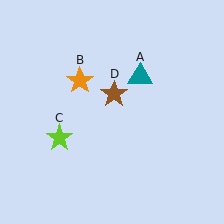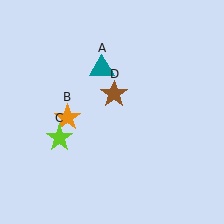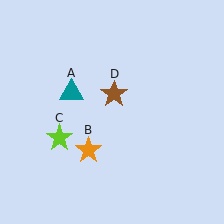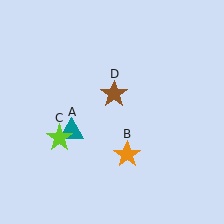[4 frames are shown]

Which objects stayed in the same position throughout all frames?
Lime star (object C) and brown star (object D) remained stationary.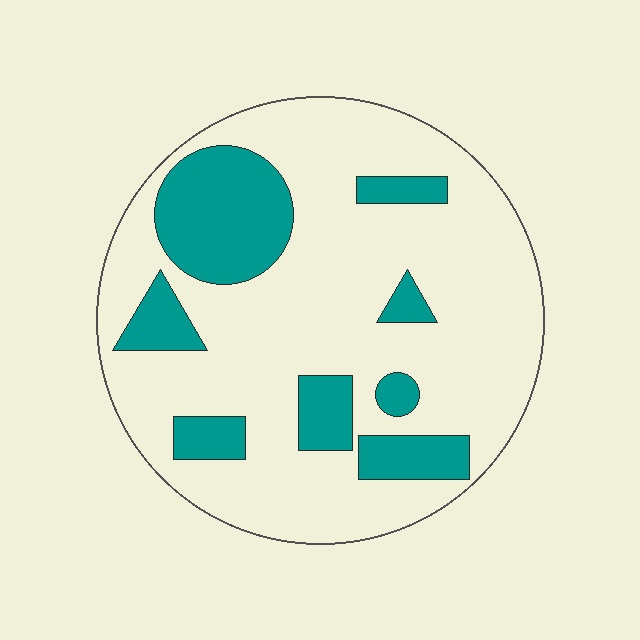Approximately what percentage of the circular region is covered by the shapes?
Approximately 25%.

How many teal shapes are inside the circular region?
8.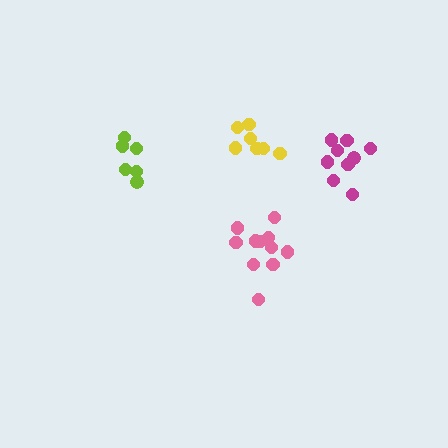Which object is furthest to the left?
The lime cluster is leftmost.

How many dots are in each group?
Group 1: 9 dots, Group 2: 7 dots, Group 3: 11 dots, Group 4: 6 dots (33 total).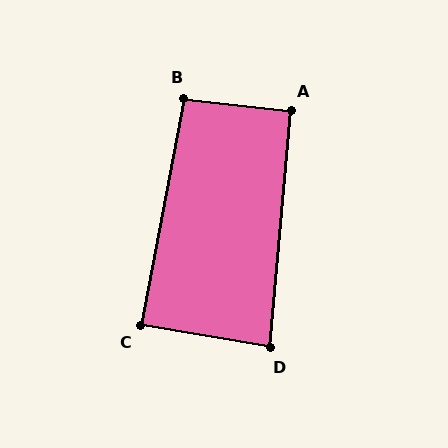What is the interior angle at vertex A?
Approximately 92 degrees (approximately right).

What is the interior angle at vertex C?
Approximately 88 degrees (approximately right).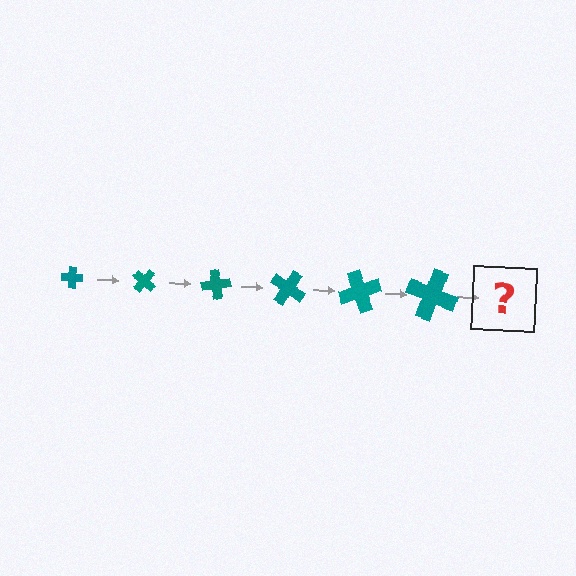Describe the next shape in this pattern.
It should be a cross, larger than the previous one and rotated 240 degrees from the start.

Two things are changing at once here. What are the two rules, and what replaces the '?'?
The two rules are that the cross grows larger each step and it rotates 40 degrees each step. The '?' should be a cross, larger than the previous one and rotated 240 degrees from the start.